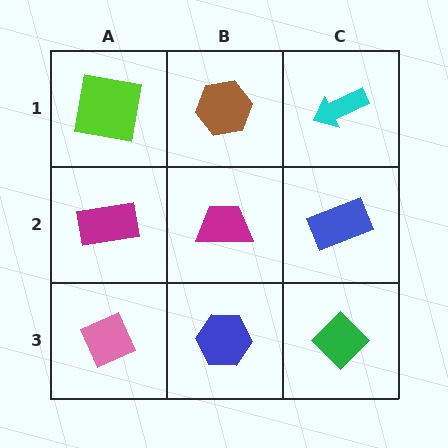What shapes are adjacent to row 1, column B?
A magenta trapezoid (row 2, column B), a lime square (row 1, column A), a cyan arrow (row 1, column C).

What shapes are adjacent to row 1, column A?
A magenta rectangle (row 2, column A), a brown hexagon (row 1, column B).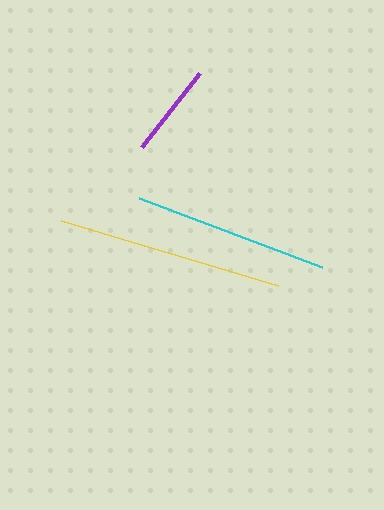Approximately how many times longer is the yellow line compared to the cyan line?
The yellow line is approximately 1.2 times the length of the cyan line.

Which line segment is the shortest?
The purple line is the shortest at approximately 93 pixels.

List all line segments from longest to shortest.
From longest to shortest: yellow, cyan, purple.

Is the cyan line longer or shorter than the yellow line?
The yellow line is longer than the cyan line.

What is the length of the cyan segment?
The cyan segment is approximately 195 pixels long.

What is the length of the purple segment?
The purple segment is approximately 93 pixels long.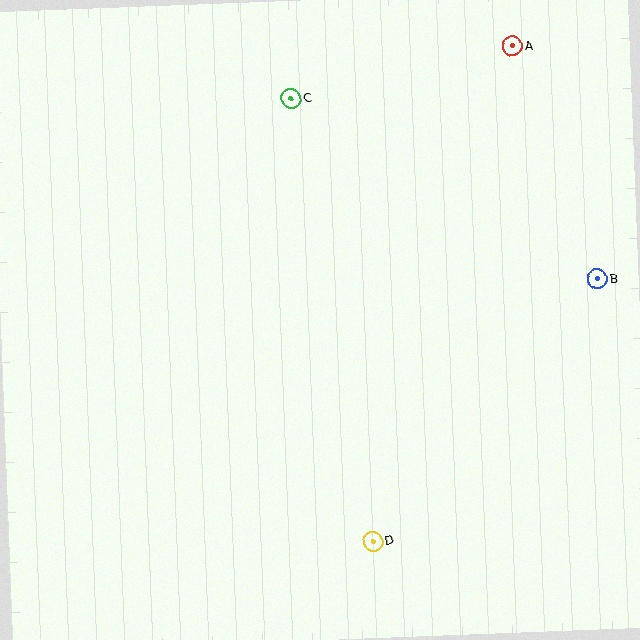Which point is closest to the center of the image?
Point C at (291, 99) is closest to the center.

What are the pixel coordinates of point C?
Point C is at (291, 99).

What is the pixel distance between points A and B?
The distance between A and B is 248 pixels.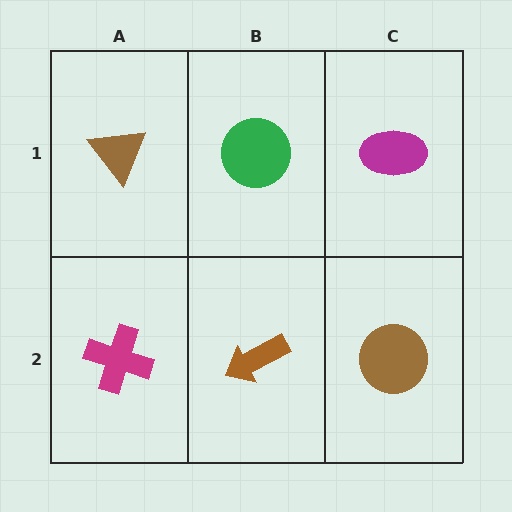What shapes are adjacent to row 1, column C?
A brown circle (row 2, column C), a green circle (row 1, column B).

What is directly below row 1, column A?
A magenta cross.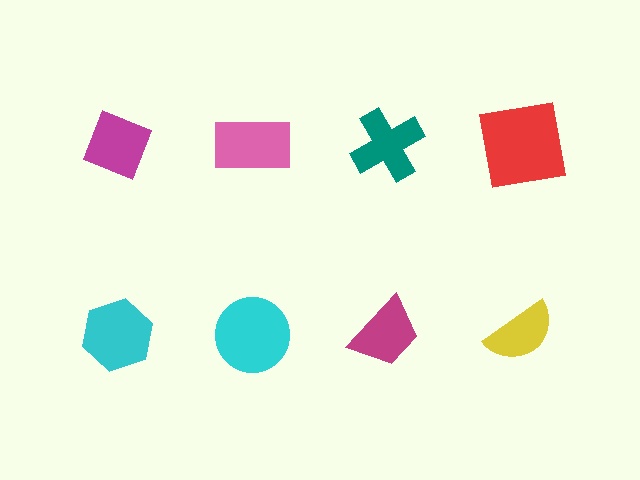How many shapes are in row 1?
4 shapes.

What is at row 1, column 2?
A pink rectangle.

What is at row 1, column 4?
A red square.